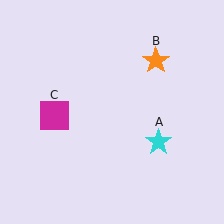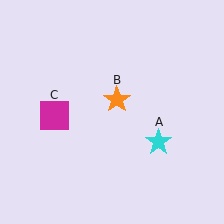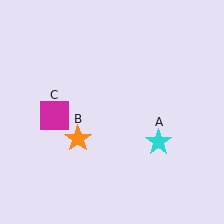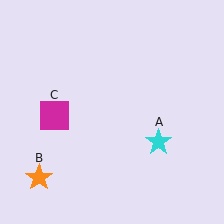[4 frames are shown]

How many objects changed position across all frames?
1 object changed position: orange star (object B).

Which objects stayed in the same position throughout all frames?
Cyan star (object A) and magenta square (object C) remained stationary.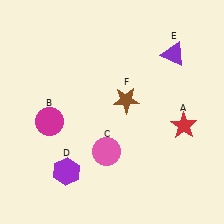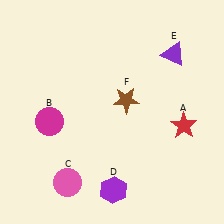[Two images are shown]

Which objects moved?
The objects that moved are: the pink circle (C), the purple hexagon (D).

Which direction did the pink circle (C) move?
The pink circle (C) moved left.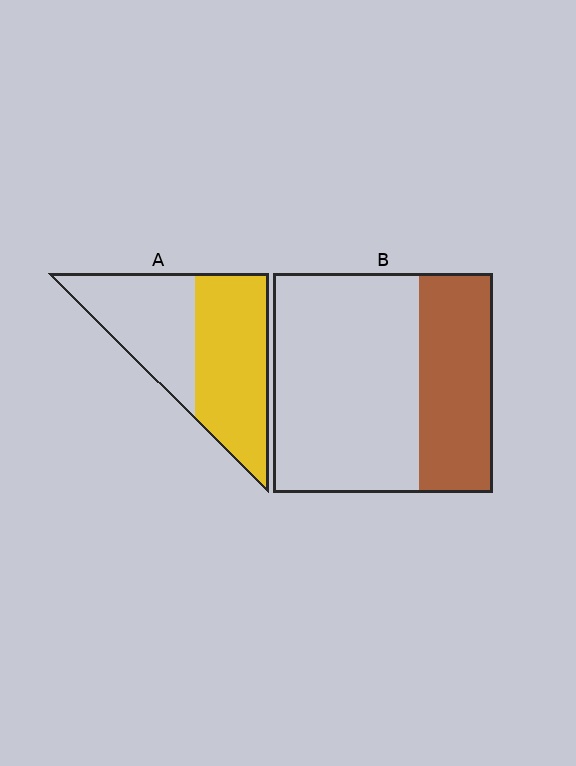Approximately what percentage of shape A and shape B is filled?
A is approximately 55% and B is approximately 35%.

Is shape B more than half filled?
No.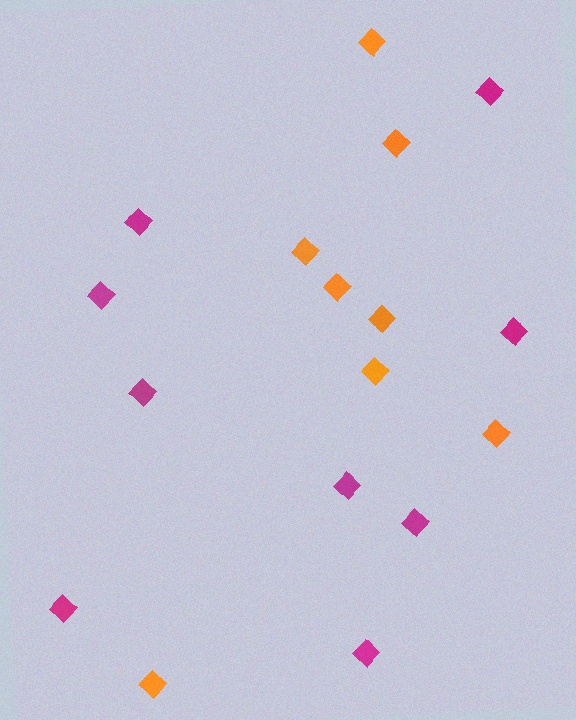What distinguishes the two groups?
There are 2 groups: one group of magenta diamonds (9) and one group of orange diamonds (8).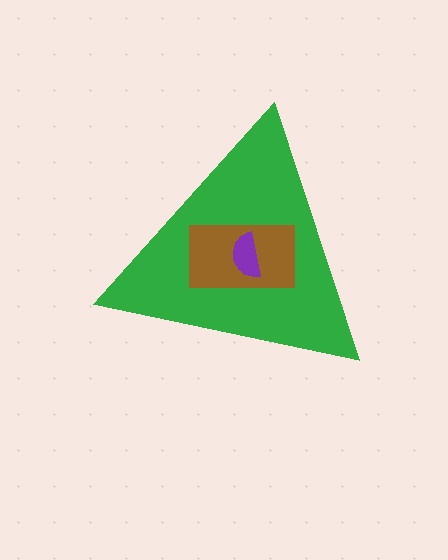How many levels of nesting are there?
3.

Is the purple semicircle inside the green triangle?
Yes.